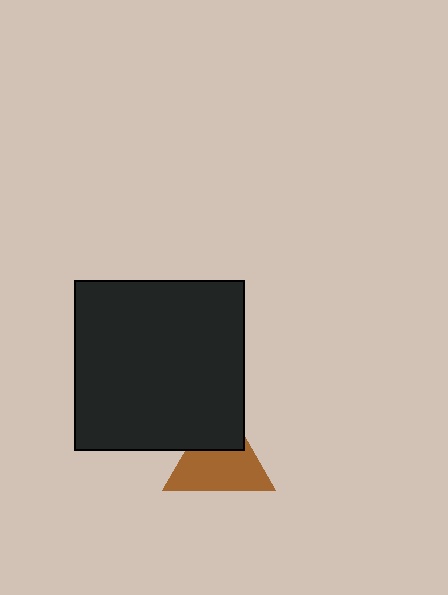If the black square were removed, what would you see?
You would see the complete brown triangle.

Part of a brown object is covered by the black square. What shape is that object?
It is a triangle.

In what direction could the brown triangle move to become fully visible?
The brown triangle could move down. That would shift it out from behind the black square entirely.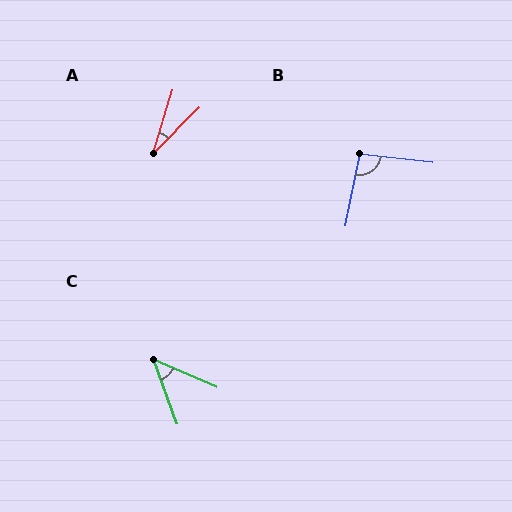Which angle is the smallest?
A, at approximately 28 degrees.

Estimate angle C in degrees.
Approximately 46 degrees.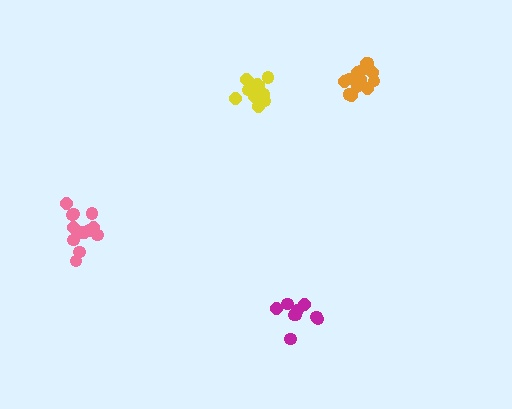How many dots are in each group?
Group 1: 13 dots, Group 2: 9 dots, Group 3: 13 dots, Group 4: 12 dots (47 total).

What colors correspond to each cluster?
The clusters are colored: orange, magenta, pink, yellow.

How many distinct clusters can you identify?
There are 4 distinct clusters.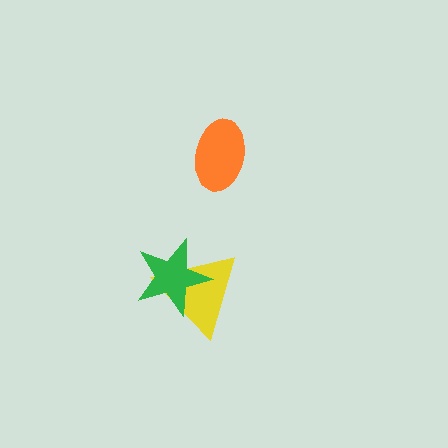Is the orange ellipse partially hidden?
No, no other shape covers it.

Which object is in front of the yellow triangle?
The green star is in front of the yellow triangle.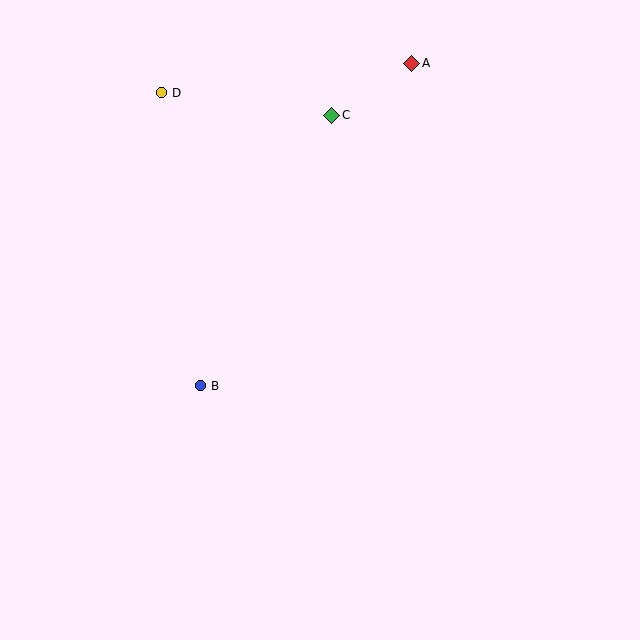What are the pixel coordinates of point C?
Point C is at (332, 115).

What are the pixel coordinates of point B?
Point B is at (201, 386).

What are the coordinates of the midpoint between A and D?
The midpoint between A and D is at (287, 78).